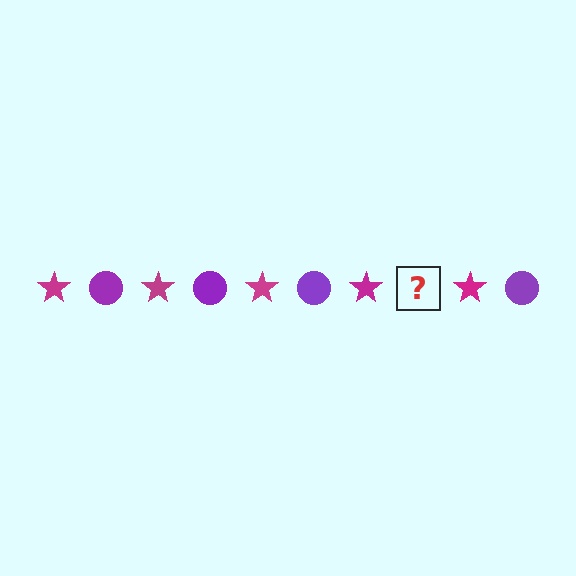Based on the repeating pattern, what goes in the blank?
The blank should be a purple circle.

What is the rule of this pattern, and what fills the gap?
The rule is that the pattern alternates between magenta star and purple circle. The gap should be filled with a purple circle.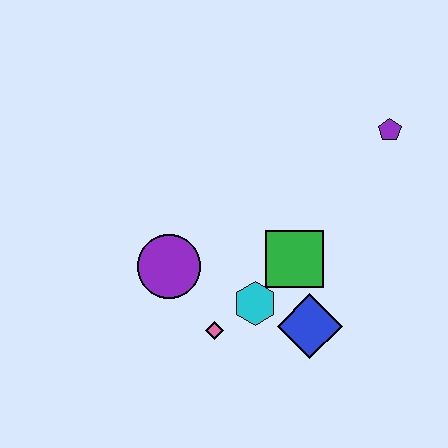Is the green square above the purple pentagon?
No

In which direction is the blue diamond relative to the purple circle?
The blue diamond is to the right of the purple circle.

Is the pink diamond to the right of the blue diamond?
No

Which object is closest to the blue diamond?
The cyan hexagon is closest to the blue diamond.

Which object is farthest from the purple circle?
The purple pentagon is farthest from the purple circle.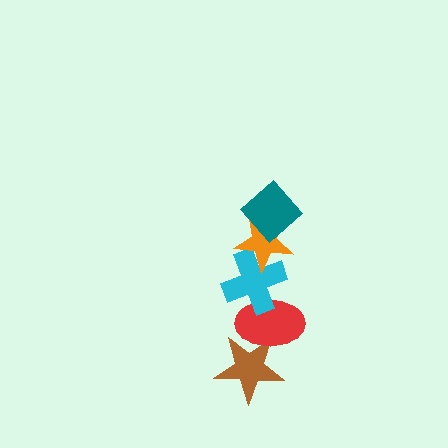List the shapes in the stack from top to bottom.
From top to bottom: the teal diamond, the orange star, the cyan cross, the red ellipse, the brown star.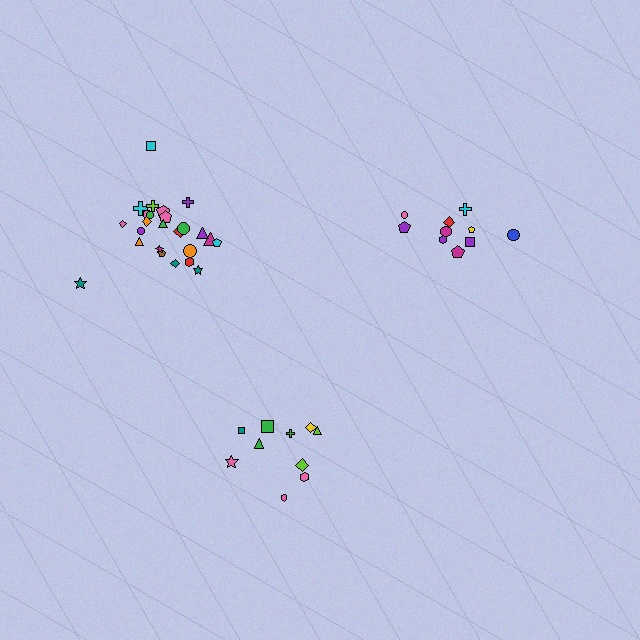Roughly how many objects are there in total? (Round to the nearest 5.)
Roughly 45 objects in total.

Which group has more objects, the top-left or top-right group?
The top-left group.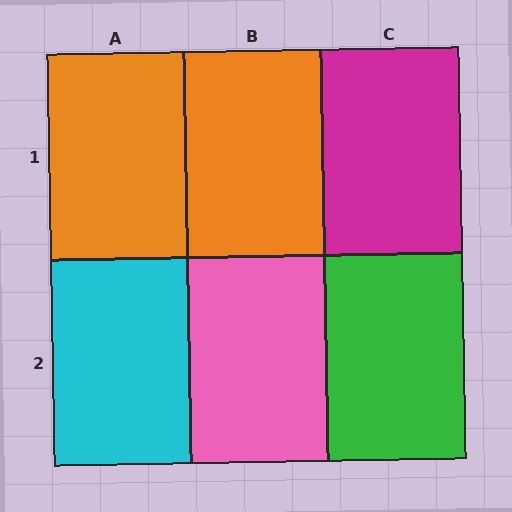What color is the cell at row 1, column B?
Orange.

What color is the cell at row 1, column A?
Orange.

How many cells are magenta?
1 cell is magenta.